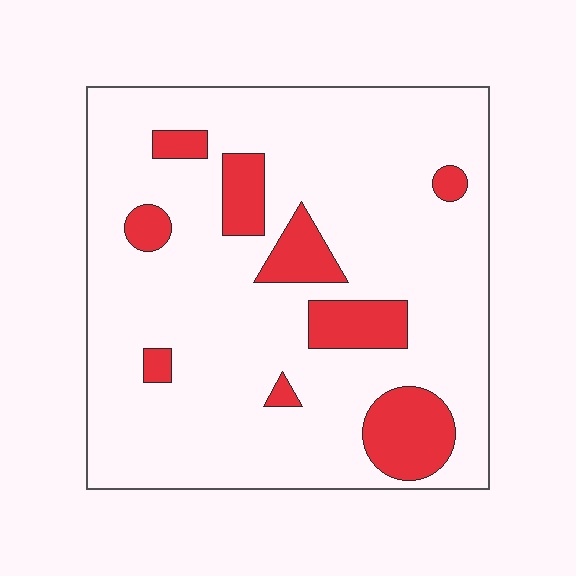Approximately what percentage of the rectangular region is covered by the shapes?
Approximately 15%.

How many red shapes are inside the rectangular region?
9.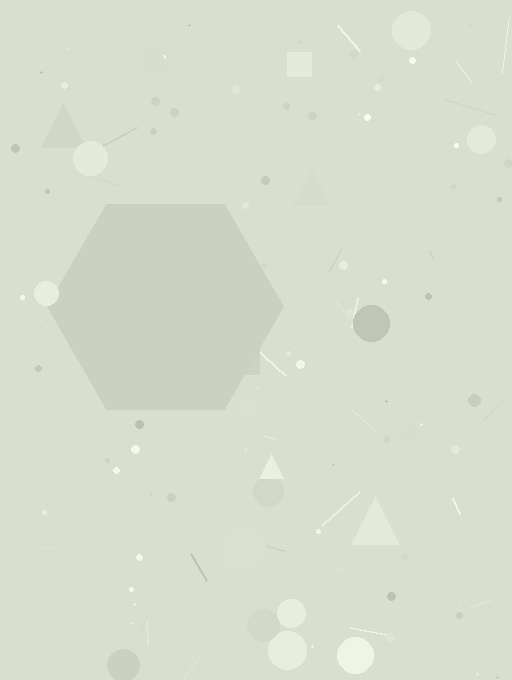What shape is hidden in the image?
A hexagon is hidden in the image.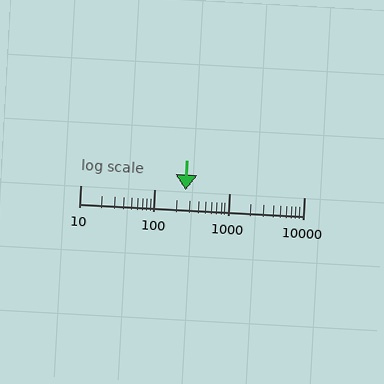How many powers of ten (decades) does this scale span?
The scale spans 3 decades, from 10 to 10000.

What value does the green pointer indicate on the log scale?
The pointer indicates approximately 260.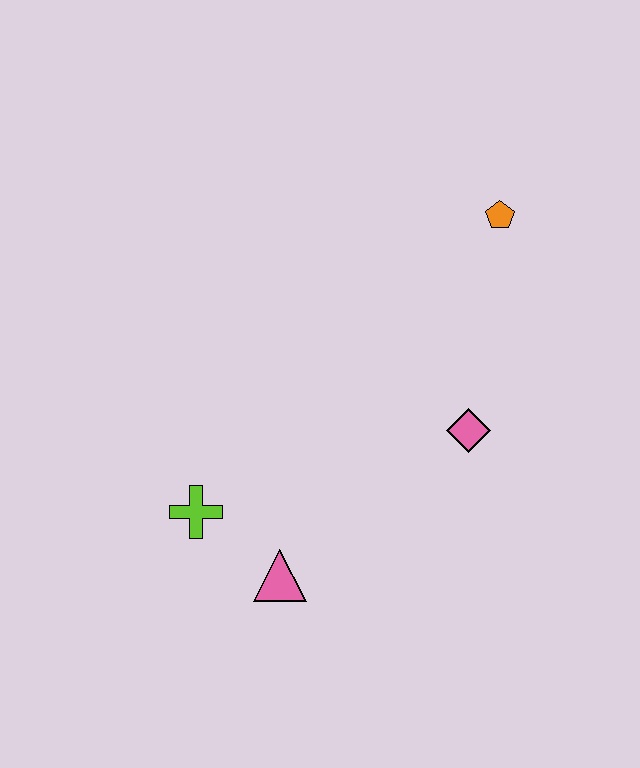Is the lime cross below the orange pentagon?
Yes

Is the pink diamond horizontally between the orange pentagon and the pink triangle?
Yes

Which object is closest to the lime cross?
The pink triangle is closest to the lime cross.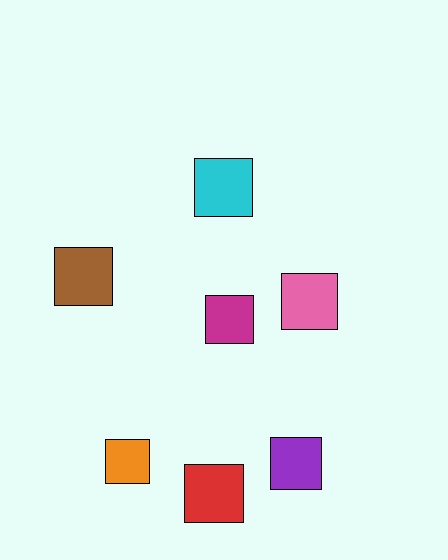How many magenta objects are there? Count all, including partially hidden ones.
There is 1 magenta object.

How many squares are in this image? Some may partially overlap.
There are 7 squares.